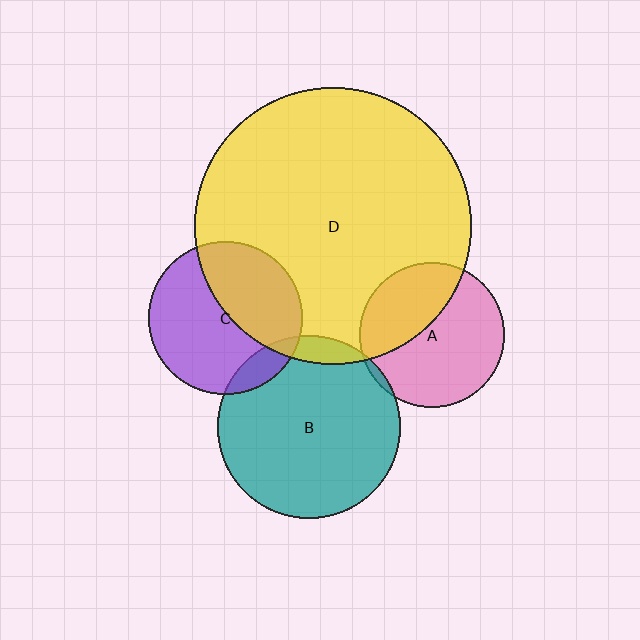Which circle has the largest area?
Circle D (yellow).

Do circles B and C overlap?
Yes.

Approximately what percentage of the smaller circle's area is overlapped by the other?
Approximately 10%.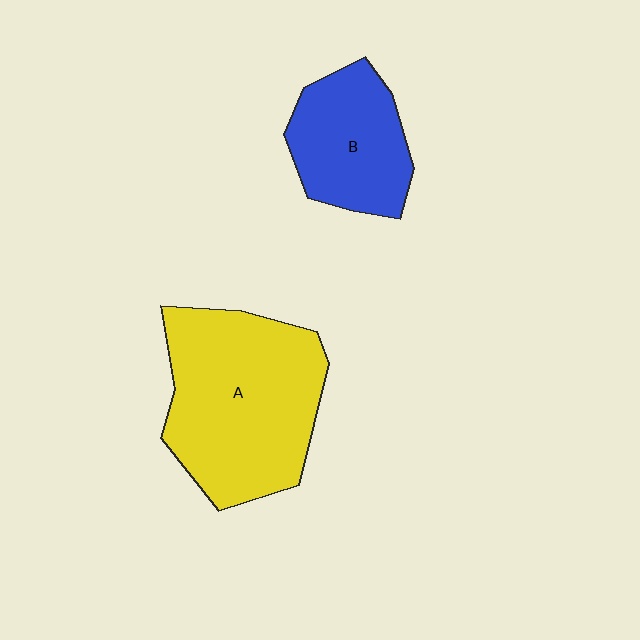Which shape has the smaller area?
Shape B (blue).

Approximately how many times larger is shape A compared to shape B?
Approximately 1.8 times.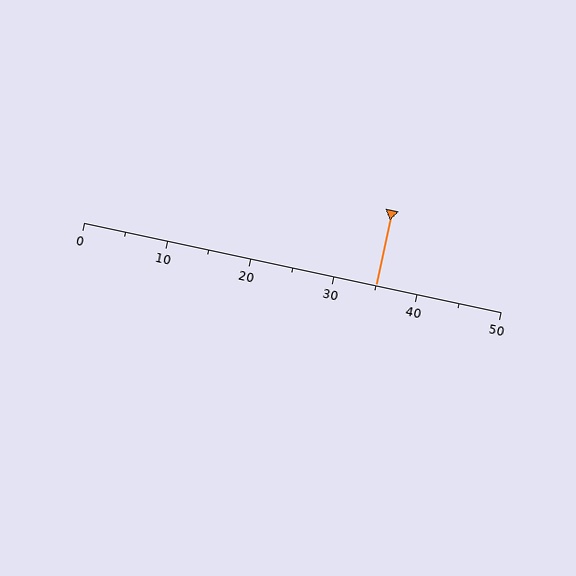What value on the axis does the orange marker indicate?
The marker indicates approximately 35.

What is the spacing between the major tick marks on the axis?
The major ticks are spaced 10 apart.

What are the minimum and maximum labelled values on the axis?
The axis runs from 0 to 50.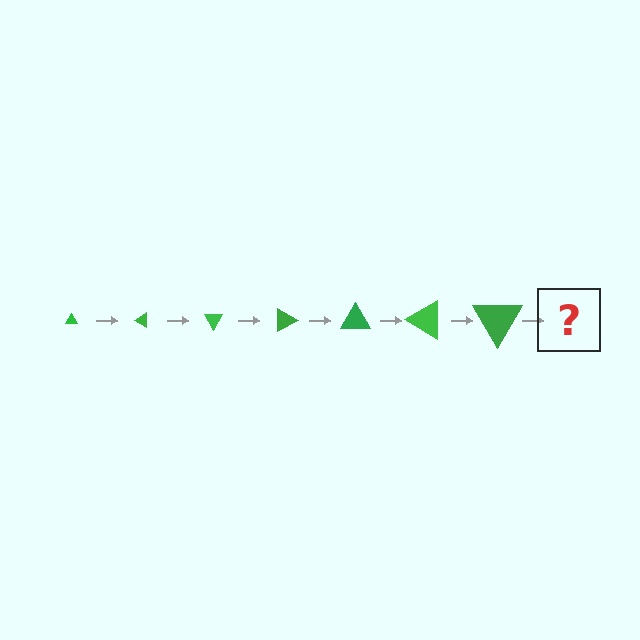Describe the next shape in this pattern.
It should be a triangle, larger than the previous one and rotated 210 degrees from the start.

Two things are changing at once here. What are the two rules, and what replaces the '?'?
The two rules are that the triangle grows larger each step and it rotates 30 degrees each step. The '?' should be a triangle, larger than the previous one and rotated 210 degrees from the start.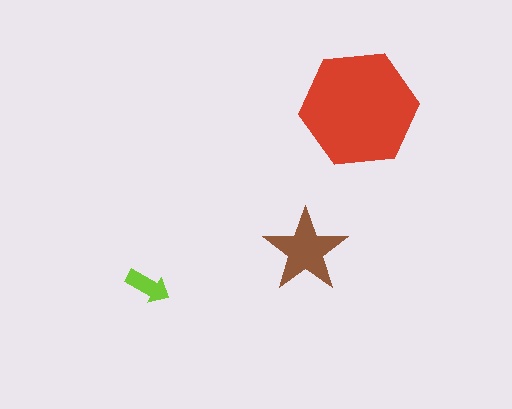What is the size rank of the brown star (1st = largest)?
2nd.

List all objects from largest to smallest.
The red hexagon, the brown star, the lime arrow.